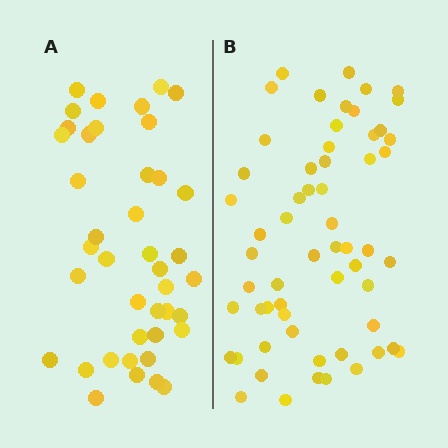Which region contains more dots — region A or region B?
Region B (the right region) has more dots.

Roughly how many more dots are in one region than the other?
Region B has approximately 20 more dots than region A.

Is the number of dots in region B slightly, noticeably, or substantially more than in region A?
Region B has noticeably more, but not dramatically so. The ratio is roughly 1.4 to 1.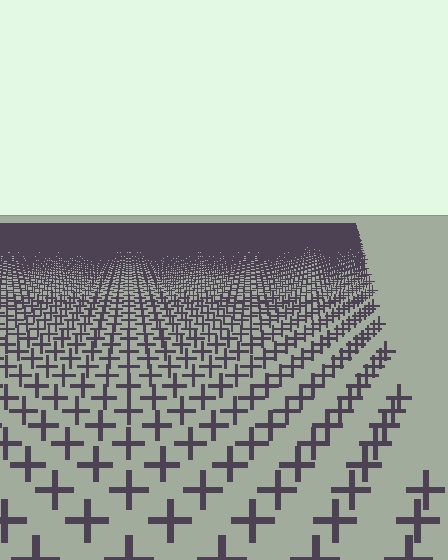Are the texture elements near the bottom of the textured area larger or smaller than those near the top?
Larger. Near the bottom, elements are closer to the viewer and appear at a bigger on-screen size.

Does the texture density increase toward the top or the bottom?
Density increases toward the top.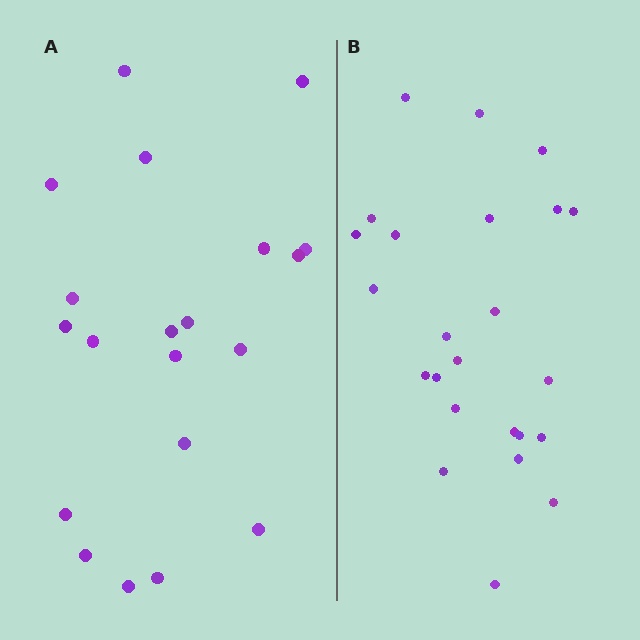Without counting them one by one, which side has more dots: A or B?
Region B (the right region) has more dots.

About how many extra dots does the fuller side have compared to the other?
Region B has about 4 more dots than region A.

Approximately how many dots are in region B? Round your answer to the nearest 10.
About 20 dots. (The exact count is 24, which rounds to 20.)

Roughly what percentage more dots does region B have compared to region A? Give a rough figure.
About 20% more.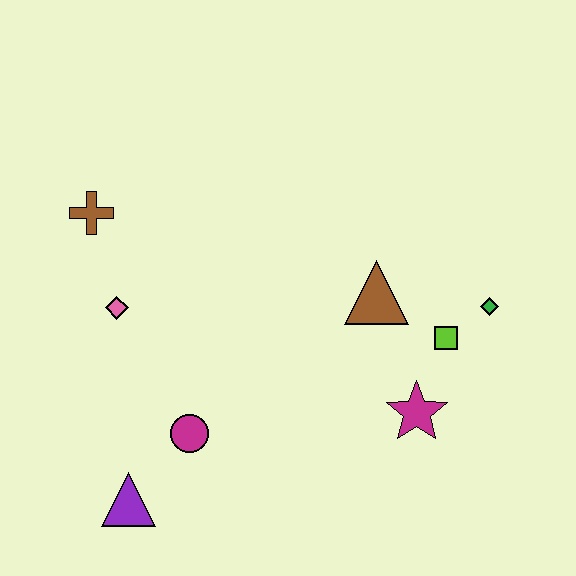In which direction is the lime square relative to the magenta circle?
The lime square is to the right of the magenta circle.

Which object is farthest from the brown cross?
The green diamond is farthest from the brown cross.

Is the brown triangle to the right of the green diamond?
No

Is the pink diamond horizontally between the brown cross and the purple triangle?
Yes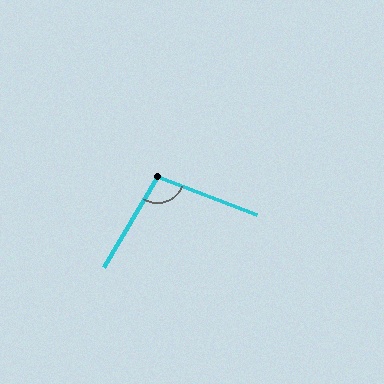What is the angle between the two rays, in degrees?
Approximately 100 degrees.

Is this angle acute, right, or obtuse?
It is obtuse.